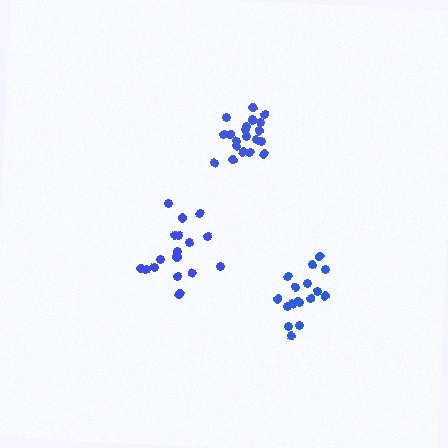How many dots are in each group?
Group 1: 17 dots, Group 2: 17 dots, Group 3: 21 dots (55 total).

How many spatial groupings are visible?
There are 3 spatial groupings.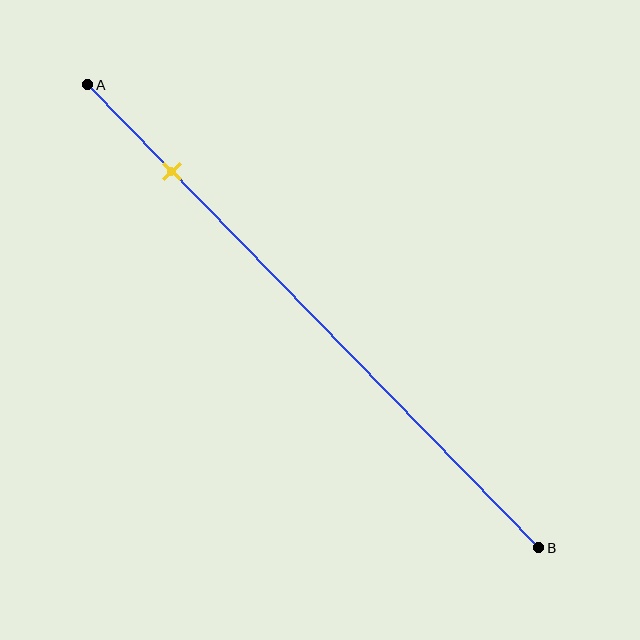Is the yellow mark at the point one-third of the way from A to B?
No, the mark is at about 20% from A, not at the 33% one-third point.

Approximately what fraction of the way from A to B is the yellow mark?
The yellow mark is approximately 20% of the way from A to B.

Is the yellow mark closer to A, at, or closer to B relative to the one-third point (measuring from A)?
The yellow mark is closer to point A than the one-third point of segment AB.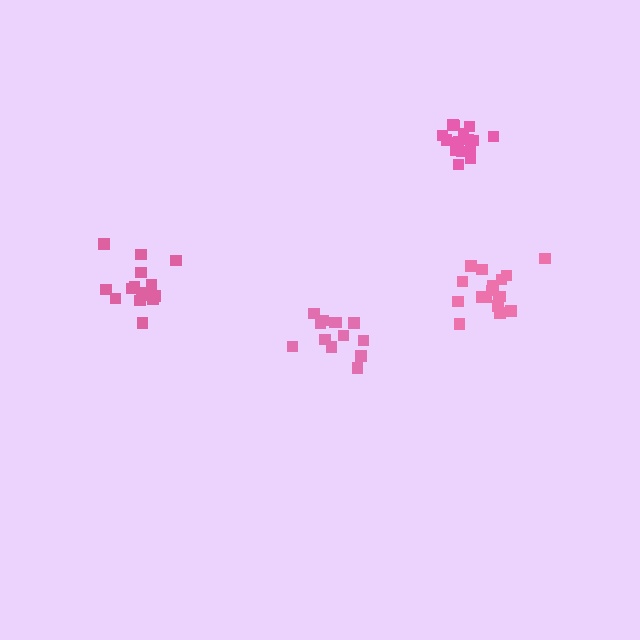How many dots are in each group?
Group 1: 15 dots, Group 2: 17 dots, Group 3: 13 dots, Group 4: 16 dots (61 total).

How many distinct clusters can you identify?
There are 4 distinct clusters.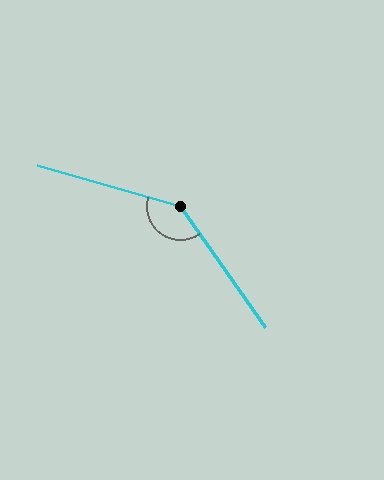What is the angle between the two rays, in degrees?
Approximately 141 degrees.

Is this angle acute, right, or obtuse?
It is obtuse.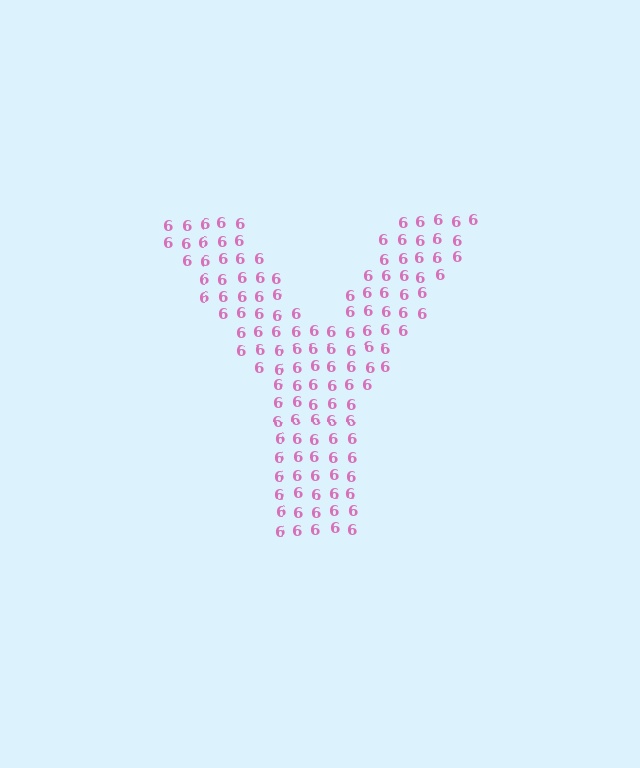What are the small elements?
The small elements are digit 6's.